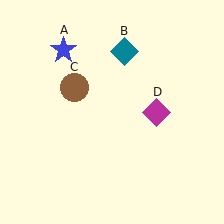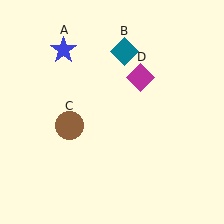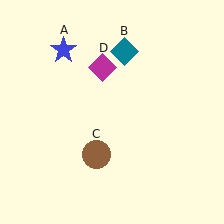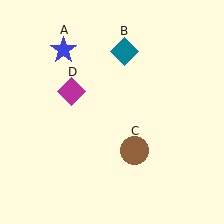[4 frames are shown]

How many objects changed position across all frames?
2 objects changed position: brown circle (object C), magenta diamond (object D).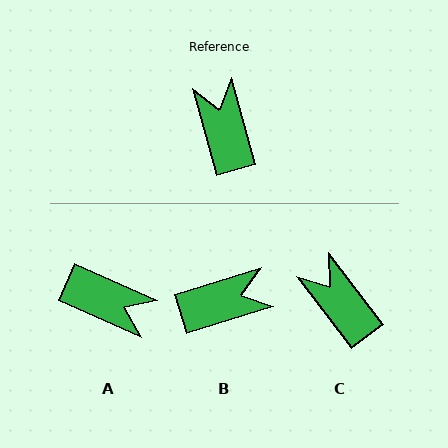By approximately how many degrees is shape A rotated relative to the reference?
Approximately 130 degrees clockwise.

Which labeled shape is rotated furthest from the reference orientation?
A, about 130 degrees away.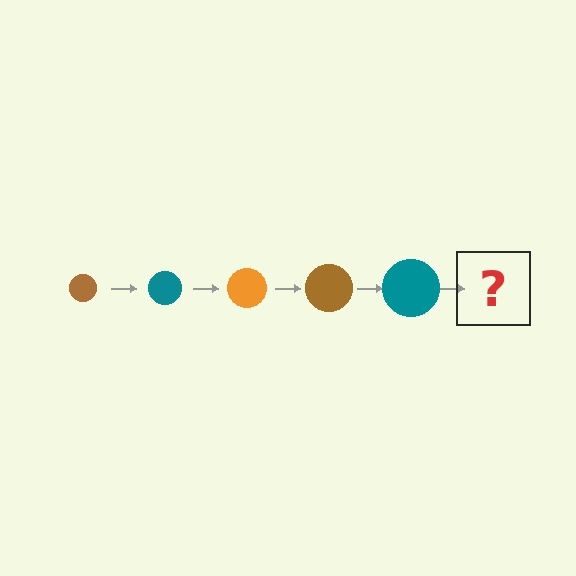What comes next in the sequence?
The next element should be an orange circle, larger than the previous one.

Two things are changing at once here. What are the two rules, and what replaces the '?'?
The two rules are that the circle grows larger each step and the color cycles through brown, teal, and orange. The '?' should be an orange circle, larger than the previous one.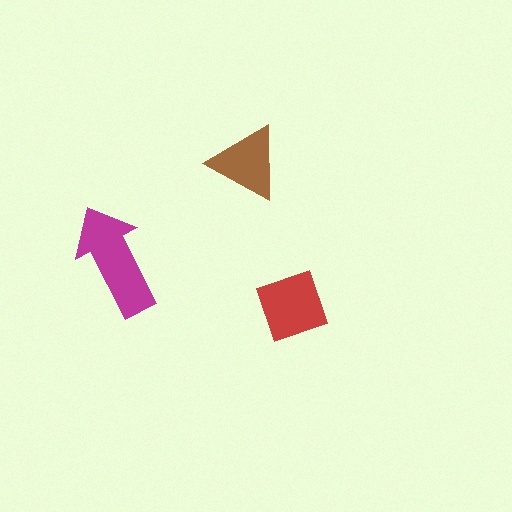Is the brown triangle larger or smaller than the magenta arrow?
Smaller.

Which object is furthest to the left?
The magenta arrow is leftmost.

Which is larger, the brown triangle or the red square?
The red square.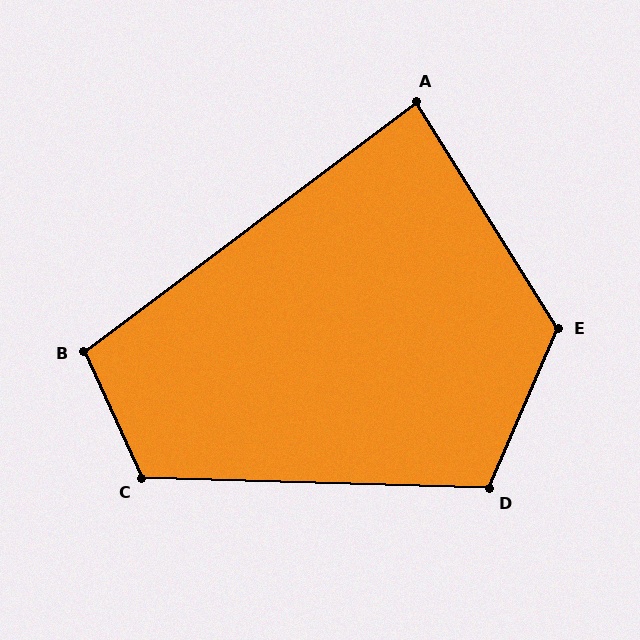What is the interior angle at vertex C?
Approximately 116 degrees (obtuse).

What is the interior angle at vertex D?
Approximately 112 degrees (obtuse).